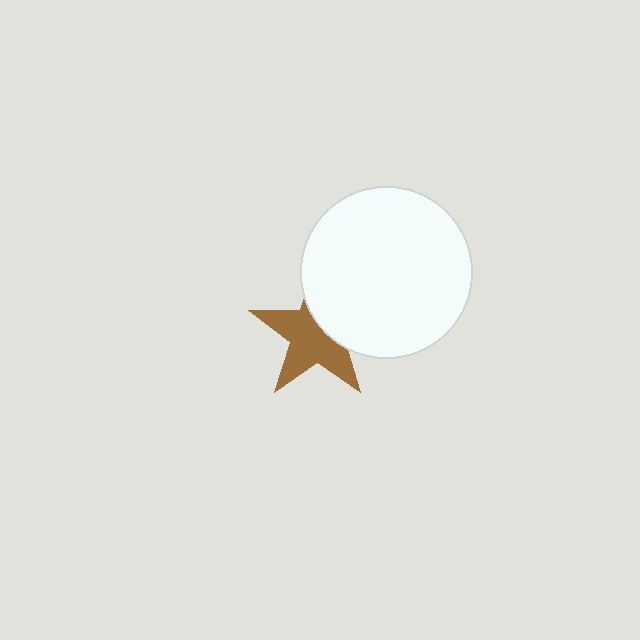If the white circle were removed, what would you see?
You would see the complete brown star.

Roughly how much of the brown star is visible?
About half of it is visible (roughly 62%).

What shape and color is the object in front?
The object in front is a white circle.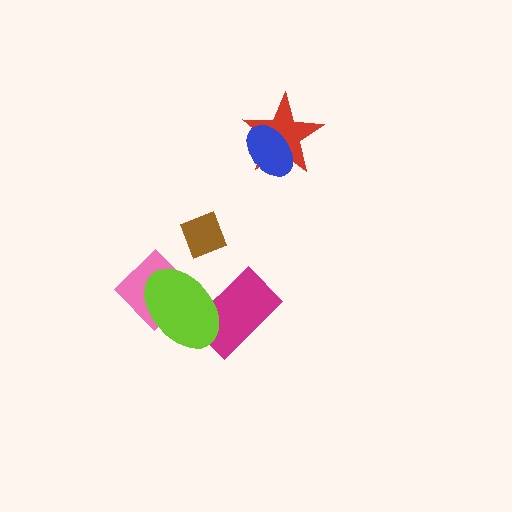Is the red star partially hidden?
Yes, it is partially covered by another shape.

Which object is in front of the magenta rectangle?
The lime ellipse is in front of the magenta rectangle.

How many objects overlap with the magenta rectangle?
1 object overlaps with the magenta rectangle.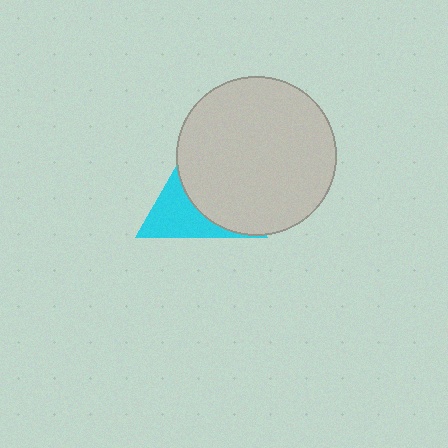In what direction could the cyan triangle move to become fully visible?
The cyan triangle could move left. That would shift it out from behind the light gray circle entirely.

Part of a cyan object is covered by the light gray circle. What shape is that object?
It is a triangle.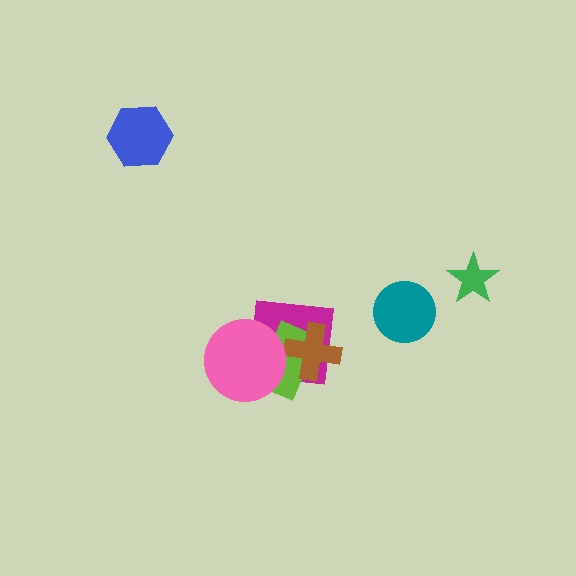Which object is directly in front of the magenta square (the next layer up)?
The lime rectangle is directly in front of the magenta square.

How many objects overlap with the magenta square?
3 objects overlap with the magenta square.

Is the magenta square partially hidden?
Yes, it is partially covered by another shape.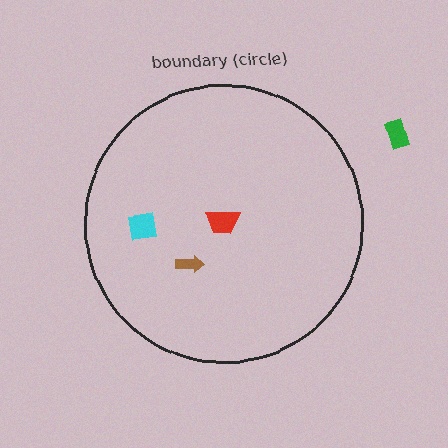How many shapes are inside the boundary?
3 inside, 1 outside.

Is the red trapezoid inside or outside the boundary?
Inside.